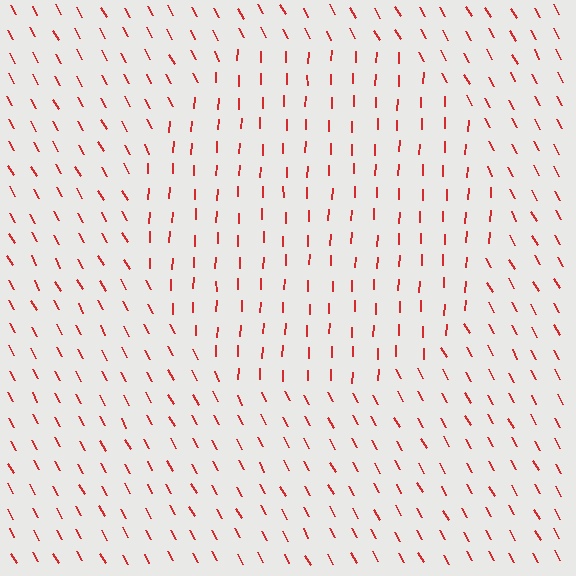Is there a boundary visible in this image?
Yes, there is a texture boundary formed by a change in line orientation.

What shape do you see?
I see a circle.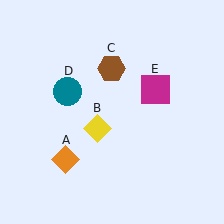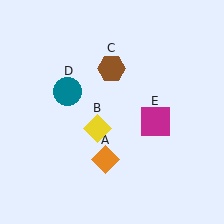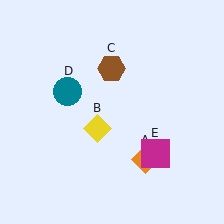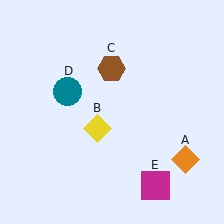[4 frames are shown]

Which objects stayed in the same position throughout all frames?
Yellow diamond (object B) and brown hexagon (object C) and teal circle (object D) remained stationary.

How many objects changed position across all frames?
2 objects changed position: orange diamond (object A), magenta square (object E).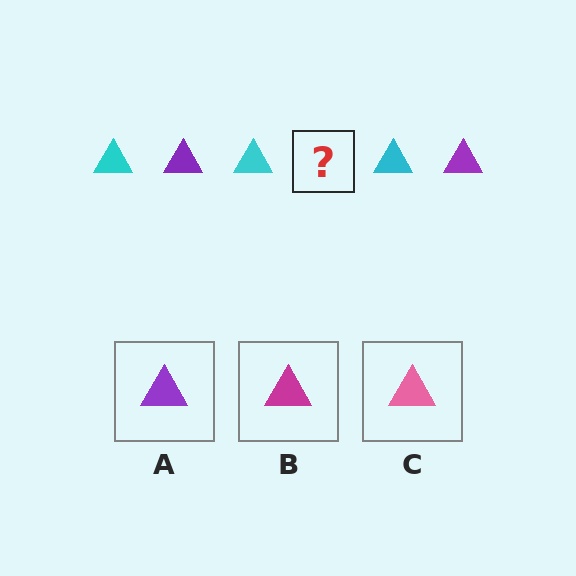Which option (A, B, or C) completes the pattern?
A.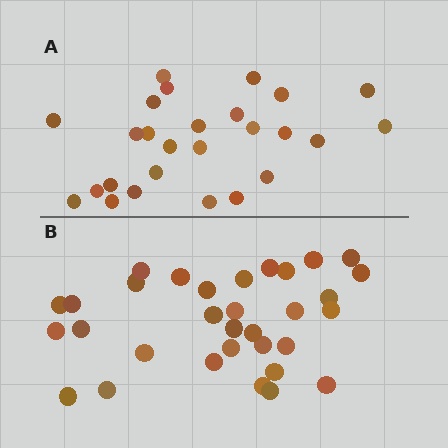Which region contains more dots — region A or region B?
Region B (the bottom region) has more dots.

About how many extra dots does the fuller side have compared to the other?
Region B has about 6 more dots than region A.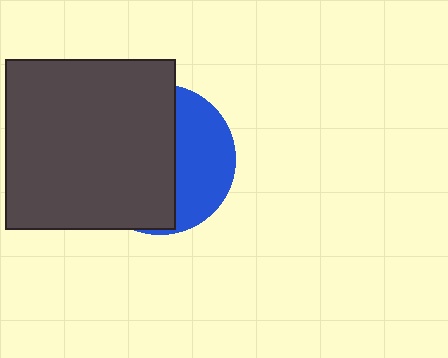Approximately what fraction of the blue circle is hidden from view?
Roughly 62% of the blue circle is hidden behind the dark gray square.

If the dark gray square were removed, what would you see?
You would see the complete blue circle.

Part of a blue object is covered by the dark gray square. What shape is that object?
It is a circle.